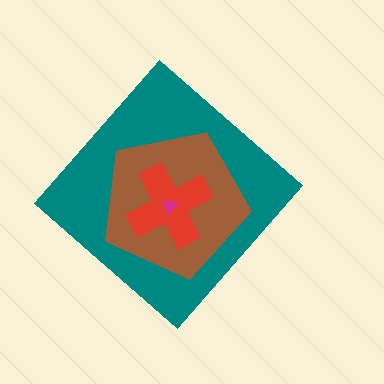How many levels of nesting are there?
4.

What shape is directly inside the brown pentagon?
The red cross.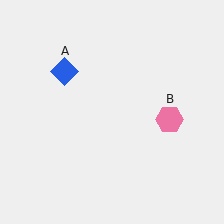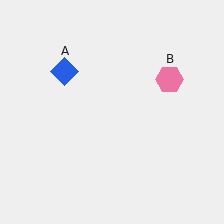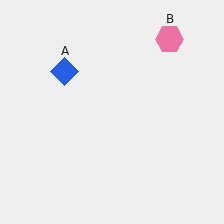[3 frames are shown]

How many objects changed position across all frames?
1 object changed position: pink hexagon (object B).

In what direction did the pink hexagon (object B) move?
The pink hexagon (object B) moved up.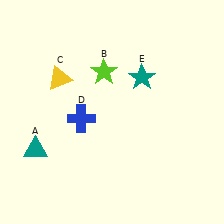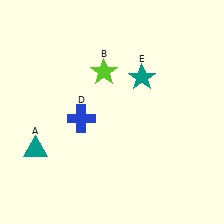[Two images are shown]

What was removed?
The yellow triangle (C) was removed in Image 2.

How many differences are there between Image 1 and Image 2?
There is 1 difference between the two images.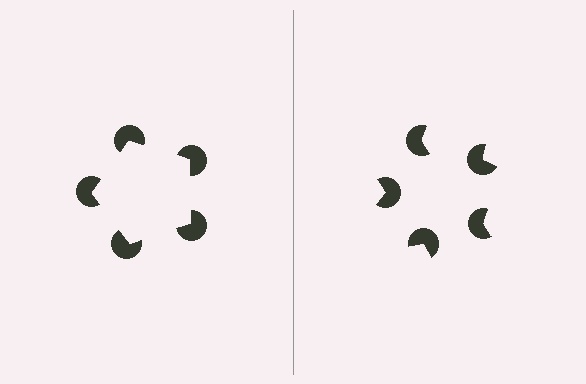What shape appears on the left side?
An illusory pentagon.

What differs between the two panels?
The pac-man discs are positioned identically on both sides; only the wedge orientations differ. On the left they align to a pentagon; on the right they are misaligned.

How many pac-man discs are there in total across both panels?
10 — 5 on each side.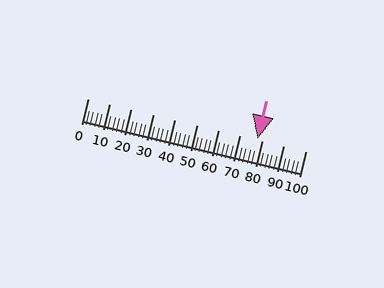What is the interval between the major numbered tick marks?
The major tick marks are spaced 10 units apart.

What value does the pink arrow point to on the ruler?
The pink arrow points to approximately 78.